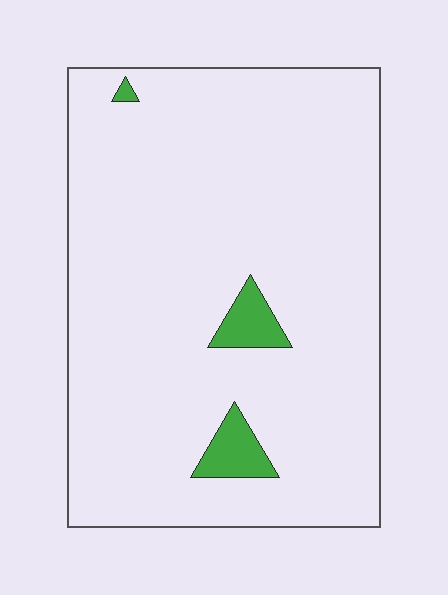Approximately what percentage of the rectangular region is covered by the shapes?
Approximately 5%.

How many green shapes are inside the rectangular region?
3.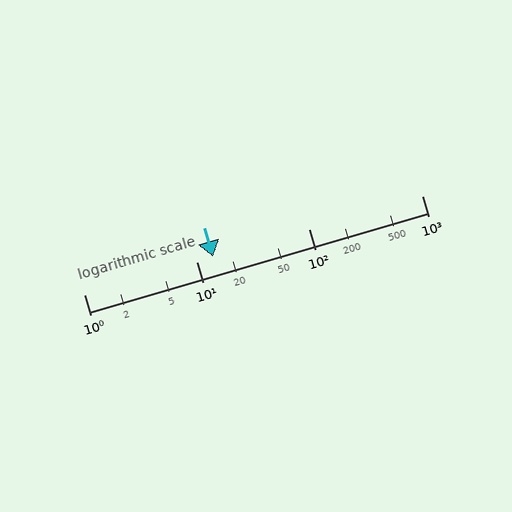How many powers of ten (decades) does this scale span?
The scale spans 3 decades, from 1 to 1000.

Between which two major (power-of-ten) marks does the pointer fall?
The pointer is between 10 and 100.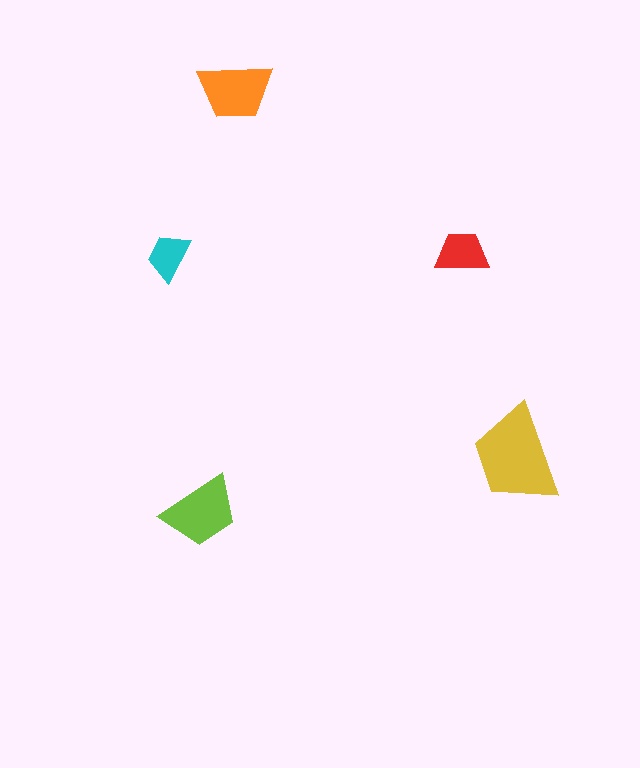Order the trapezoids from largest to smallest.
the yellow one, the lime one, the orange one, the red one, the cyan one.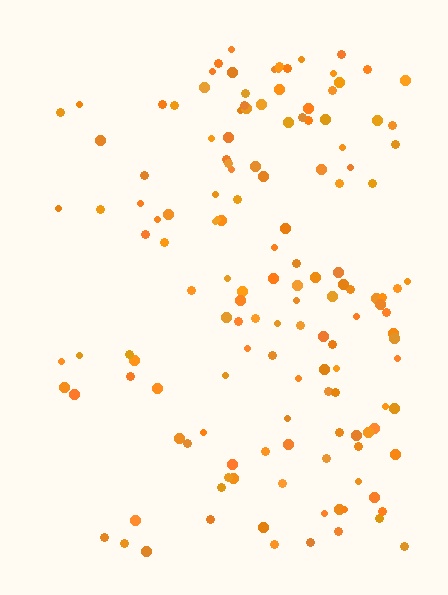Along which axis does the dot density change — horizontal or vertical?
Horizontal.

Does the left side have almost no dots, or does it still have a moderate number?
Still a moderate number, just noticeably fewer than the right.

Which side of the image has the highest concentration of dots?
The right.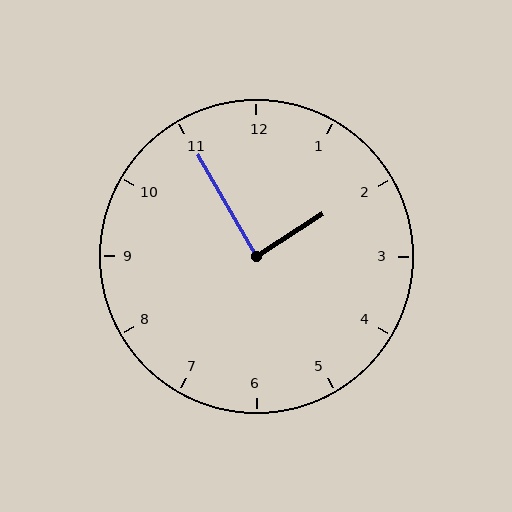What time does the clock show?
1:55.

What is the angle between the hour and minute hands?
Approximately 88 degrees.